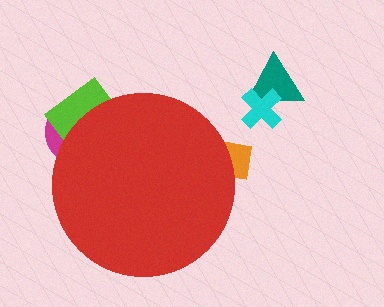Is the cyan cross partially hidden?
No, the cyan cross is fully visible.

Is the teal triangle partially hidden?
No, the teal triangle is fully visible.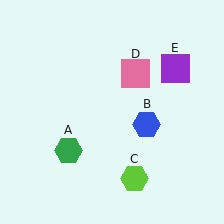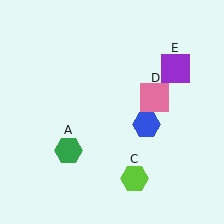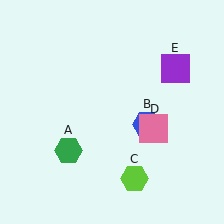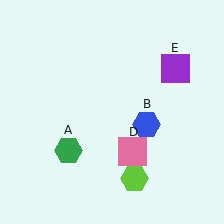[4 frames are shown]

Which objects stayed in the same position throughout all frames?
Green hexagon (object A) and blue hexagon (object B) and lime hexagon (object C) and purple square (object E) remained stationary.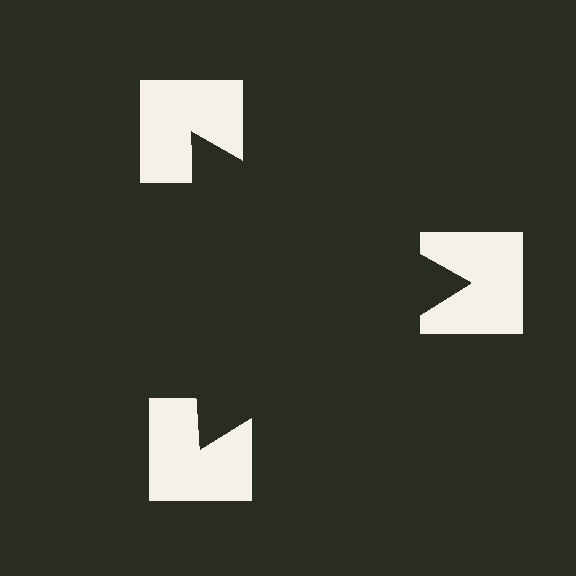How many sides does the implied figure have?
3 sides.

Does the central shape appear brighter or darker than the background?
It typically appears slightly darker than the background, even though no actual brightness change is drawn.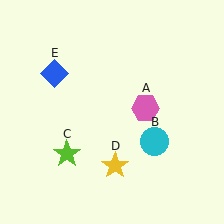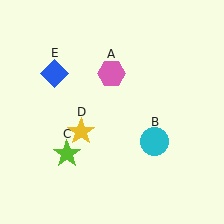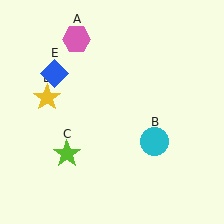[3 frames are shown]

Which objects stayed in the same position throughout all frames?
Cyan circle (object B) and lime star (object C) and blue diamond (object E) remained stationary.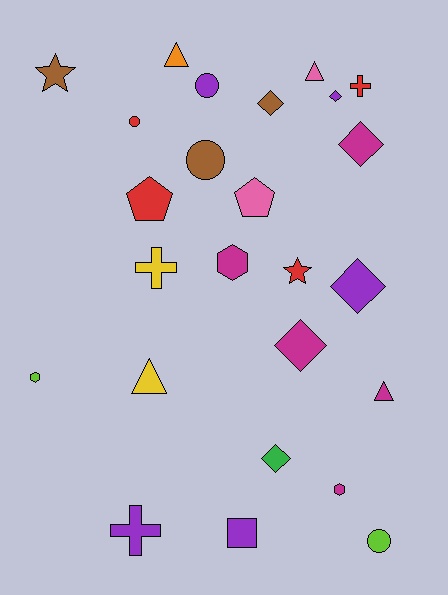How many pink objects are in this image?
There are 2 pink objects.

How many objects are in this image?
There are 25 objects.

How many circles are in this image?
There are 4 circles.